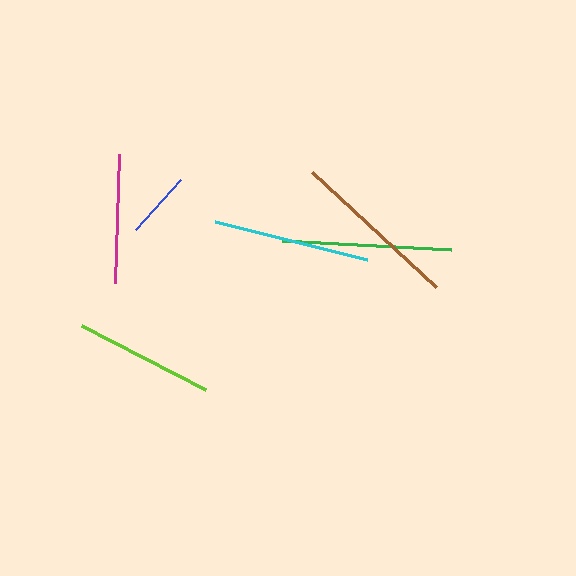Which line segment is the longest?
The green line is the longest at approximately 170 pixels.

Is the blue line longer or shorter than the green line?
The green line is longer than the blue line.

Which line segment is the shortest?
The blue line is the shortest at approximately 67 pixels.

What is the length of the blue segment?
The blue segment is approximately 67 pixels long.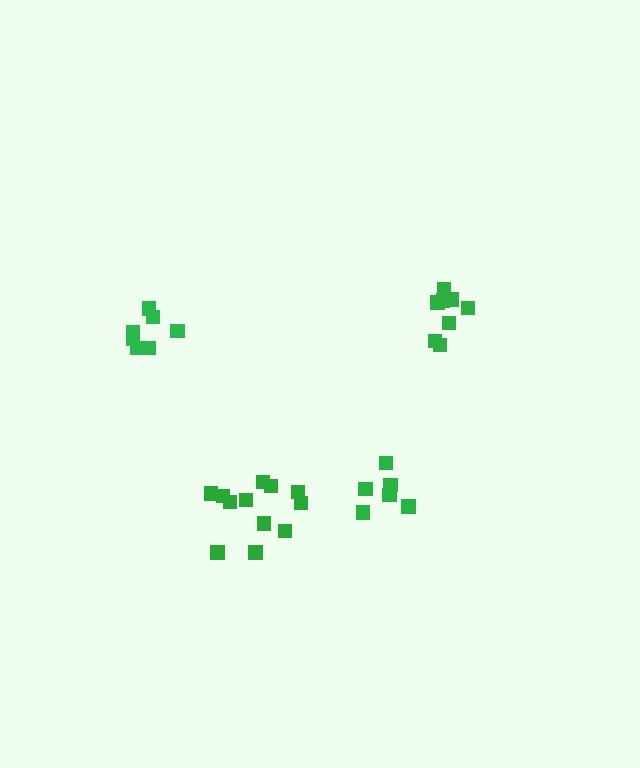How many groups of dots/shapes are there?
There are 4 groups.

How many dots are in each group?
Group 1: 9 dots, Group 2: 12 dots, Group 3: 6 dots, Group 4: 7 dots (34 total).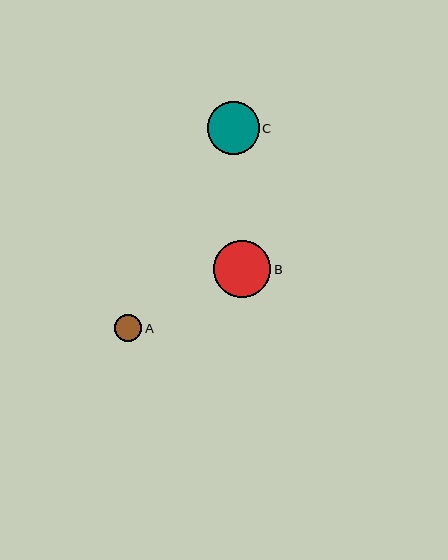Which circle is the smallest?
Circle A is the smallest with a size of approximately 27 pixels.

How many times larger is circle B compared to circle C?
Circle B is approximately 1.1 times the size of circle C.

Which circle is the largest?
Circle B is the largest with a size of approximately 58 pixels.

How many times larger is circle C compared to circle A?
Circle C is approximately 2.0 times the size of circle A.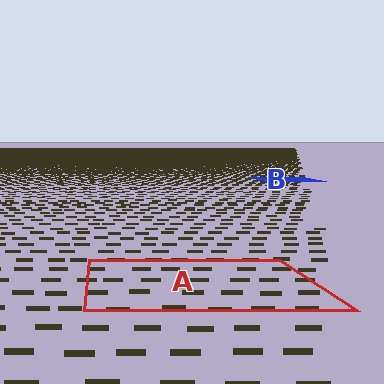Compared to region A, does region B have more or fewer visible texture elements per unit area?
Region B has more texture elements per unit area — they are packed more densely because it is farther away.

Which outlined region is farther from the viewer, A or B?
Region B is farther from the viewer — the texture elements inside it appear smaller and more densely packed.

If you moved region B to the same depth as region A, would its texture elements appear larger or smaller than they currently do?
They would appear larger. At a closer depth, the same texture elements are projected at a bigger on-screen size.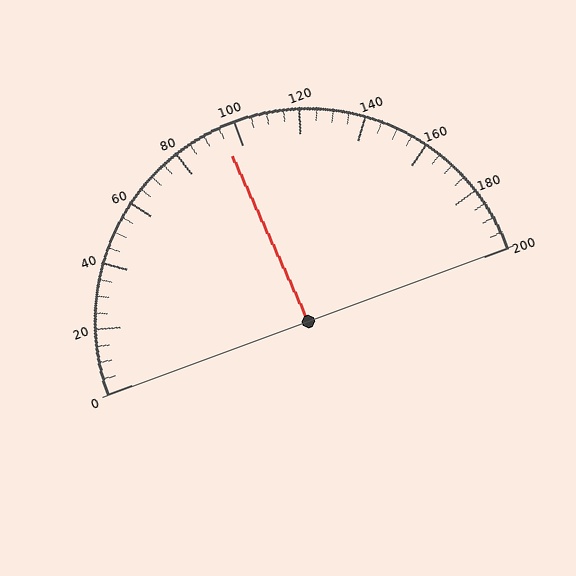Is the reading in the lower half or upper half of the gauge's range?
The reading is in the lower half of the range (0 to 200).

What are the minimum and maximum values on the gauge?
The gauge ranges from 0 to 200.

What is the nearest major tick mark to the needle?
The nearest major tick mark is 100.